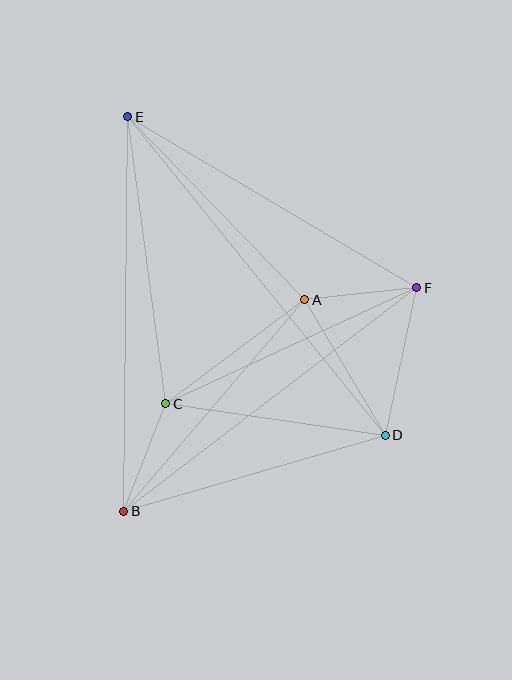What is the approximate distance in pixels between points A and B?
The distance between A and B is approximately 278 pixels.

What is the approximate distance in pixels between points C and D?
The distance between C and D is approximately 222 pixels.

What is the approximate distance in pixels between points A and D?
The distance between A and D is approximately 158 pixels.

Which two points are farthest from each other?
Points D and E are farthest from each other.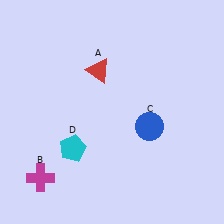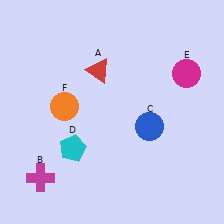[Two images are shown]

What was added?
A magenta circle (E), an orange circle (F) were added in Image 2.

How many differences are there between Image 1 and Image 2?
There are 2 differences between the two images.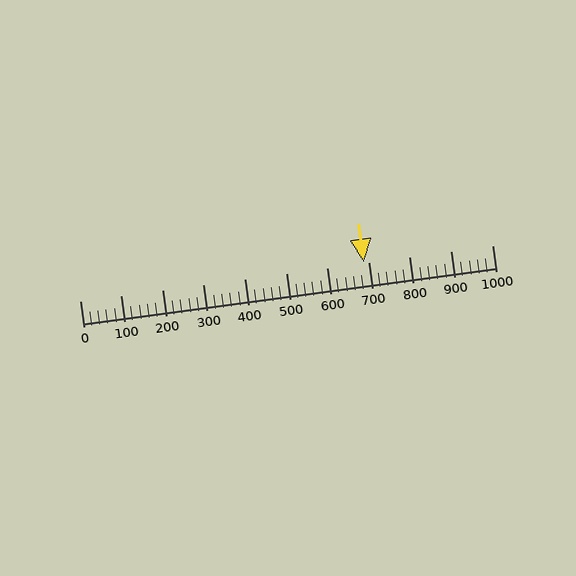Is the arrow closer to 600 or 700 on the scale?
The arrow is closer to 700.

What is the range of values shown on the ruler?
The ruler shows values from 0 to 1000.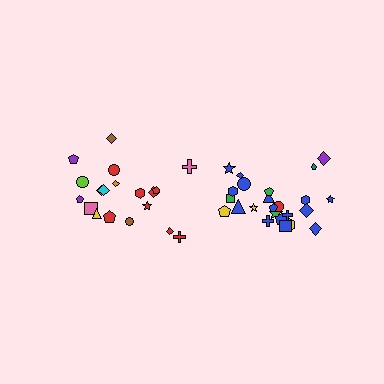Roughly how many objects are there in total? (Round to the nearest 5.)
Roughly 45 objects in total.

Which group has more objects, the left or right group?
The right group.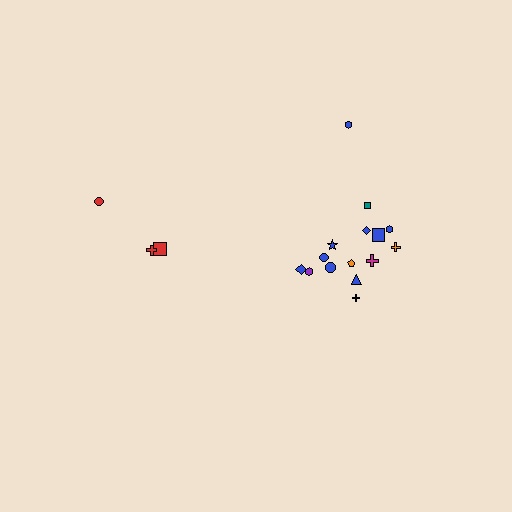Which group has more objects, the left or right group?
The right group.